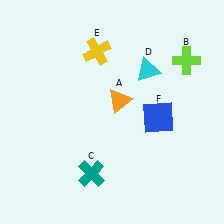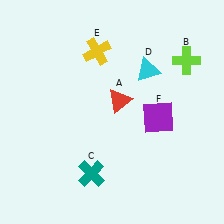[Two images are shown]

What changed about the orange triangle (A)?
In Image 1, A is orange. In Image 2, it changed to red.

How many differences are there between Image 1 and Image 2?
There are 2 differences between the two images.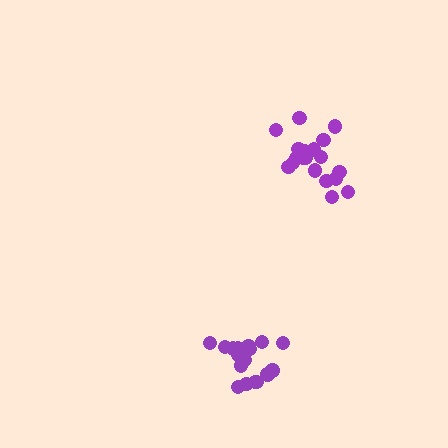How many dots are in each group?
Group 1: 19 dots, Group 2: 19 dots (38 total).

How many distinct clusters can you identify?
There are 2 distinct clusters.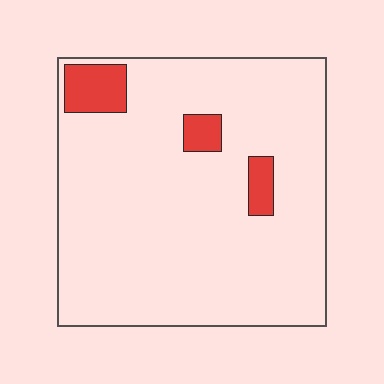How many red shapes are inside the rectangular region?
3.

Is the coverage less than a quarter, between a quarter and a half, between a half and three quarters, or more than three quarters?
Less than a quarter.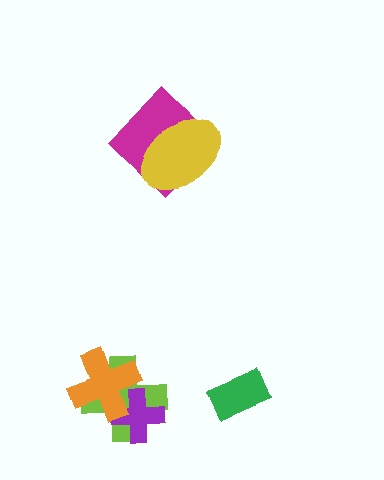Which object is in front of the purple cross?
The orange cross is in front of the purple cross.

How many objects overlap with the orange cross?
2 objects overlap with the orange cross.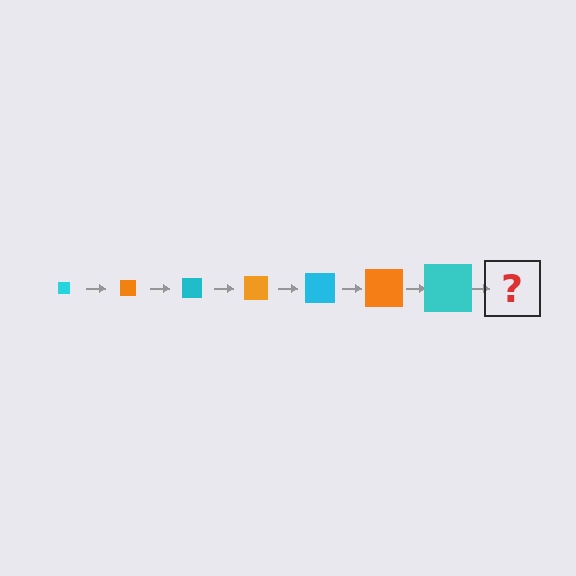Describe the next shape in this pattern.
It should be an orange square, larger than the previous one.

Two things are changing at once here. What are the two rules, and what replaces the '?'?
The two rules are that the square grows larger each step and the color cycles through cyan and orange. The '?' should be an orange square, larger than the previous one.